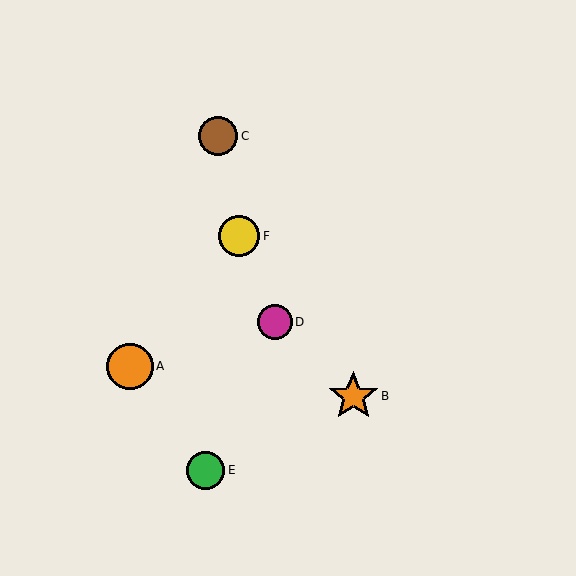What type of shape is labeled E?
Shape E is a green circle.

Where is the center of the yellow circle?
The center of the yellow circle is at (239, 236).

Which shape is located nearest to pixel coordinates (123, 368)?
The orange circle (labeled A) at (130, 366) is nearest to that location.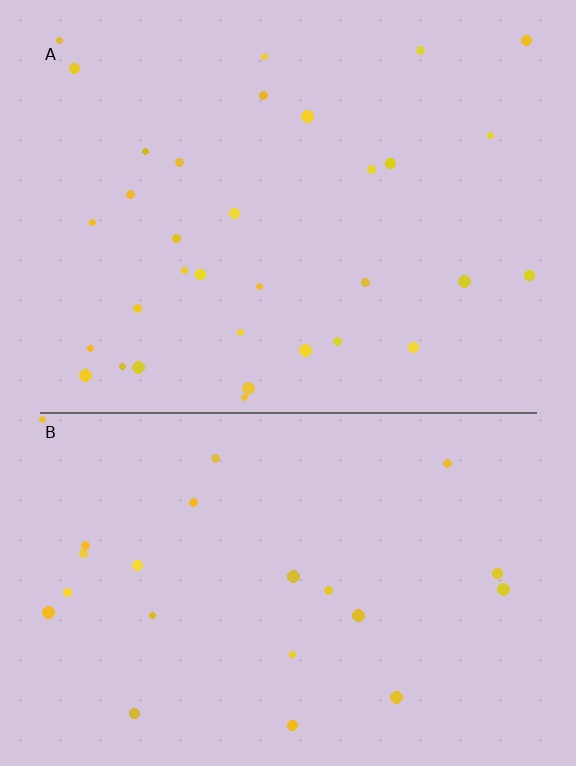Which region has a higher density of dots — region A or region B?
A (the top).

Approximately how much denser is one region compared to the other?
Approximately 1.5× — region A over region B.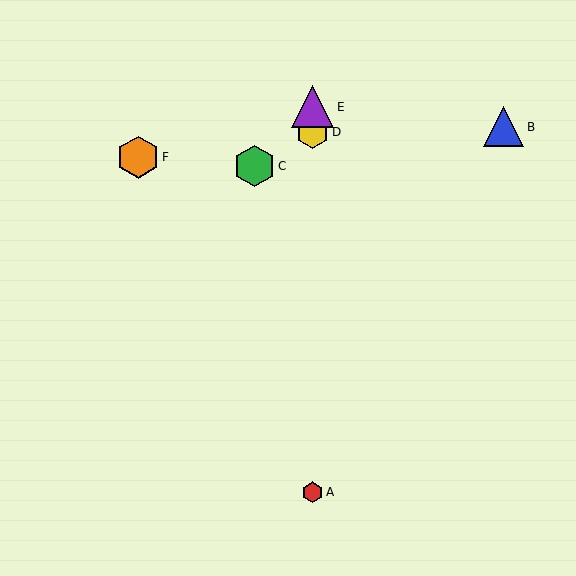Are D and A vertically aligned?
Yes, both are at x≈313.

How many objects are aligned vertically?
3 objects (A, D, E) are aligned vertically.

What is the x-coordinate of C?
Object C is at x≈255.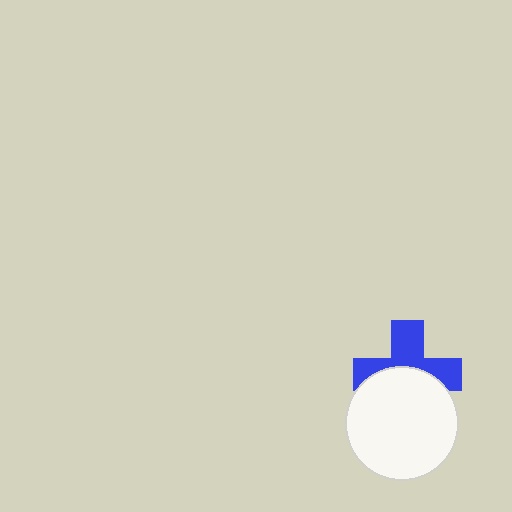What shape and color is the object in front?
The object in front is a white circle.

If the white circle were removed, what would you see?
You would see the complete blue cross.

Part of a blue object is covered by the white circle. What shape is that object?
It is a cross.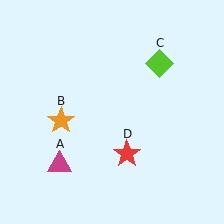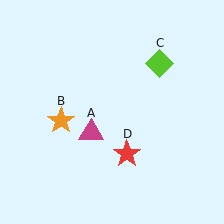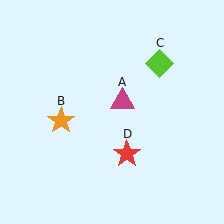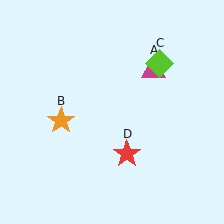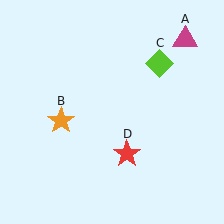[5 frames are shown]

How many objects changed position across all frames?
1 object changed position: magenta triangle (object A).